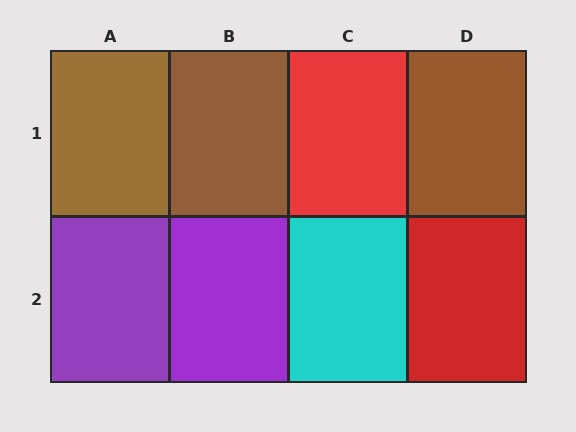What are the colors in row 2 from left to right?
Purple, purple, cyan, red.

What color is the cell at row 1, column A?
Brown.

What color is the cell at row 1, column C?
Red.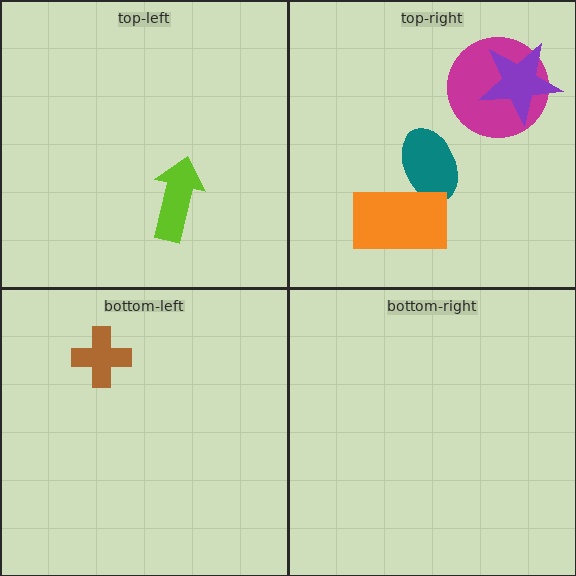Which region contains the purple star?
The top-right region.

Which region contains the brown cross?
The bottom-left region.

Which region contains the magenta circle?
The top-right region.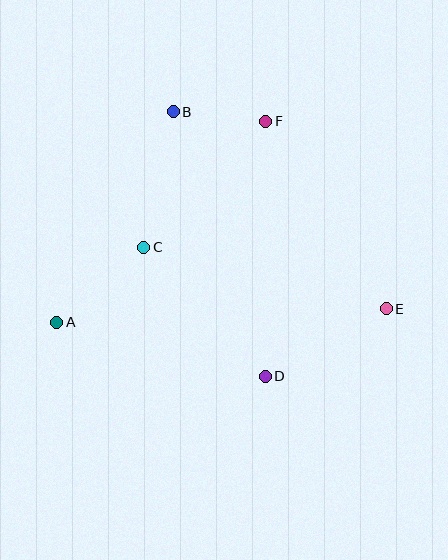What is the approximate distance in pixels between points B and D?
The distance between B and D is approximately 280 pixels.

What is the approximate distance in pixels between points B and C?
The distance between B and C is approximately 138 pixels.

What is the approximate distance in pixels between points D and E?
The distance between D and E is approximately 139 pixels.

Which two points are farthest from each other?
Points A and E are farthest from each other.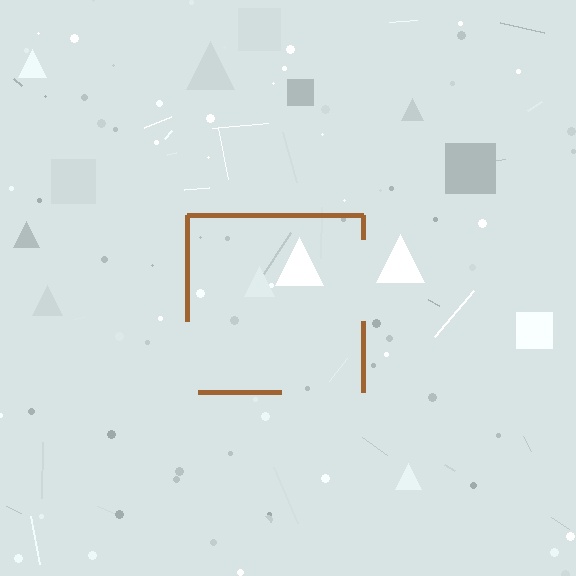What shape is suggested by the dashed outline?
The dashed outline suggests a square.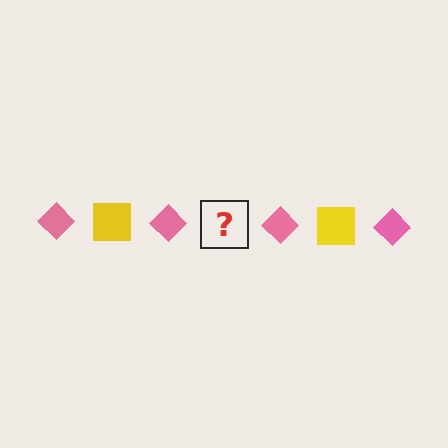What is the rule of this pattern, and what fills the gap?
The rule is that the pattern alternates between pink diamond and yellow square. The gap should be filled with a yellow square.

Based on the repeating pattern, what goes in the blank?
The blank should be a yellow square.